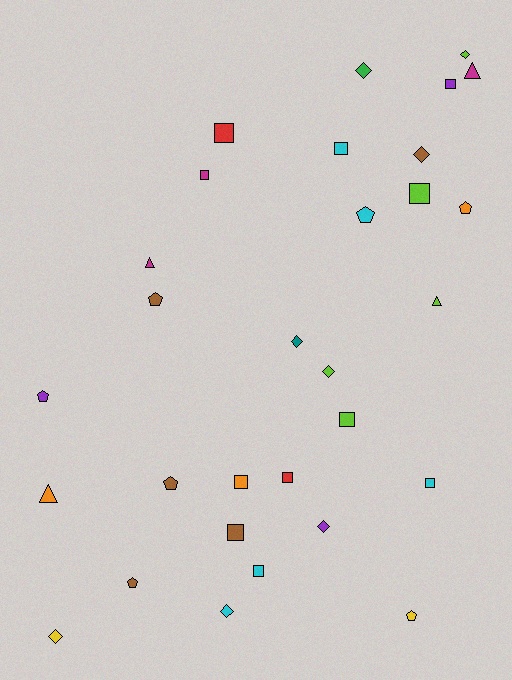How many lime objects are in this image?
There are 5 lime objects.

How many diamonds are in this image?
There are 8 diamonds.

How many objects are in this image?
There are 30 objects.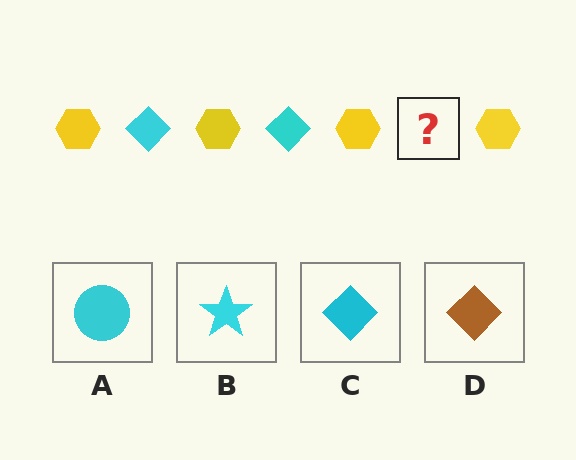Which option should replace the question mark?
Option C.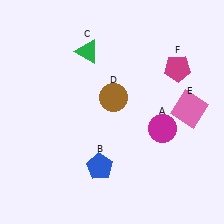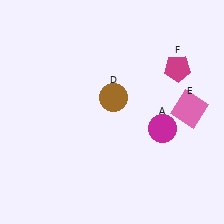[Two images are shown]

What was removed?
The green triangle (C), the blue pentagon (B) were removed in Image 2.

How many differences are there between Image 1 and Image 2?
There are 2 differences between the two images.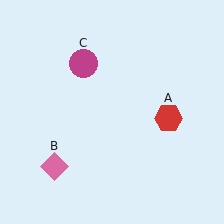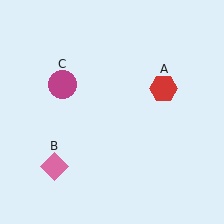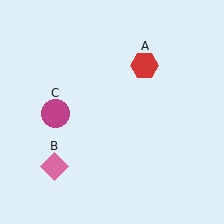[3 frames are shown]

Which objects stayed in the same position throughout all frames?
Pink diamond (object B) remained stationary.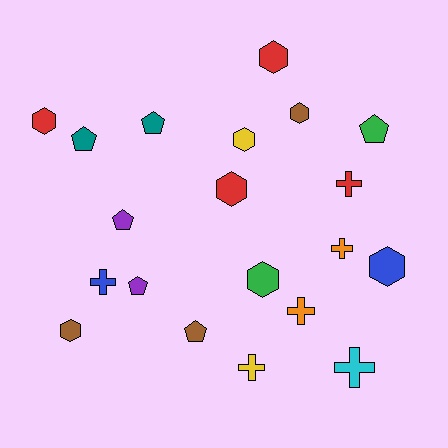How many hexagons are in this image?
There are 8 hexagons.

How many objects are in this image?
There are 20 objects.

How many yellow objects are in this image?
There are 2 yellow objects.